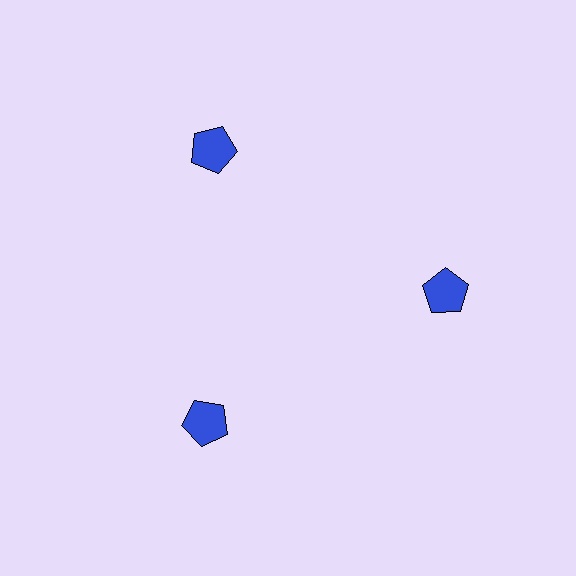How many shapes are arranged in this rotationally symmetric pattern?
There are 3 shapes, arranged in 3 groups of 1.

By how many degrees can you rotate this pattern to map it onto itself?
The pattern maps onto itself every 120 degrees of rotation.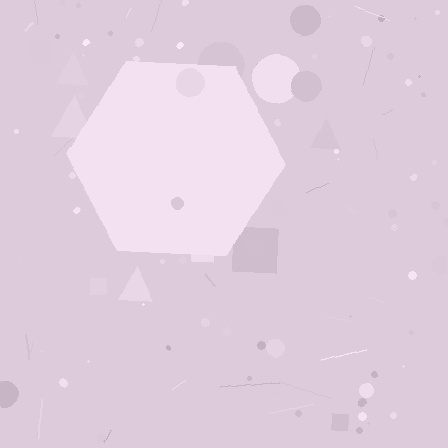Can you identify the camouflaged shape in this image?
The camouflaged shape is a hexagon.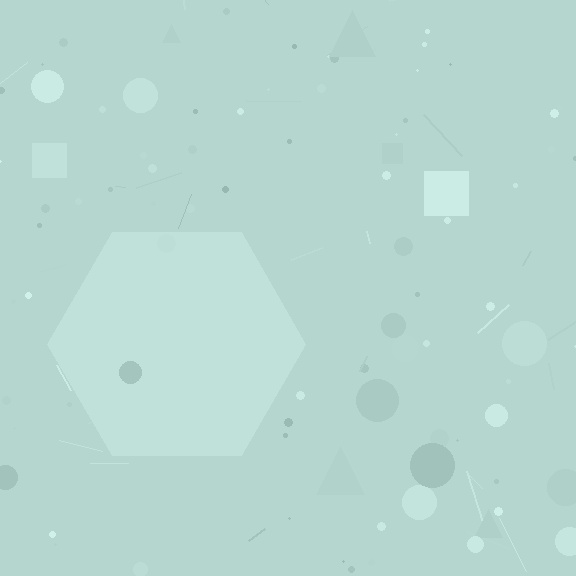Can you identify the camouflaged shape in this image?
The camouflaged shape is a hexagon.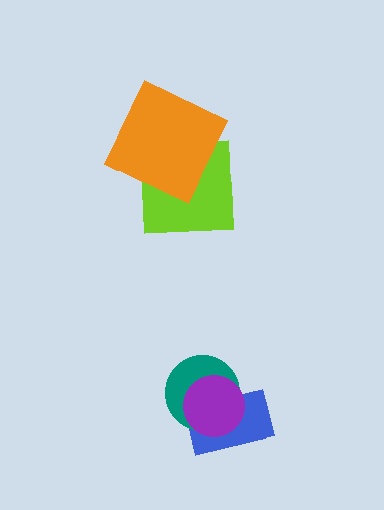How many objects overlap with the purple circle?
2 objects overlap with the purple circle.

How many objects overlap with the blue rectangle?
2 objects overlap with the blue rectangle.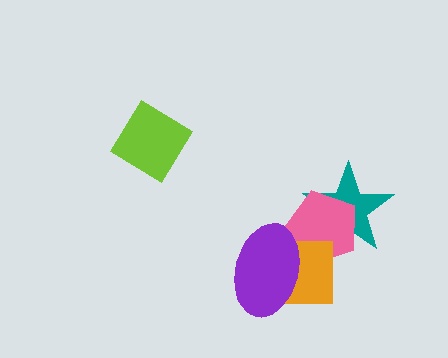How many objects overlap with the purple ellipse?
2 objects overlap with the purple ellipse.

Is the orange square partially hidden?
Yes, it is partially covered by another shape.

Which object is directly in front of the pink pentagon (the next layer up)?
The orange square is directly in front of the pink pentagon.